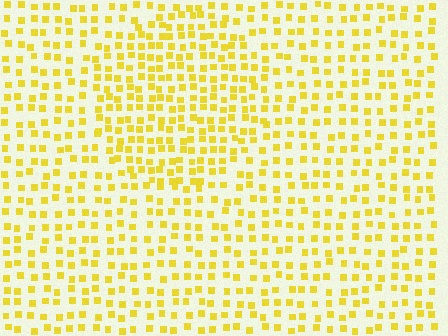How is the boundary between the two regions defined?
The boundary is defined by a change in element density (approximately 1.5x ratio). All elements are the same color, size, and shape.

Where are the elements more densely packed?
The elements are more densely packed inside the circle boundary.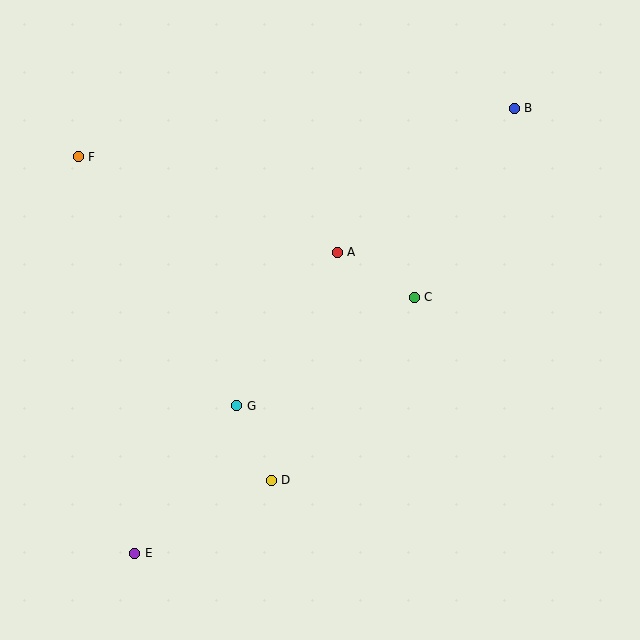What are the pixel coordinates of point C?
Point C is at (414, 297).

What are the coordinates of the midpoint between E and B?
The midpoint between E and B is at (325, 331).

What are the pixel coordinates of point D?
Point D is at (271, 480).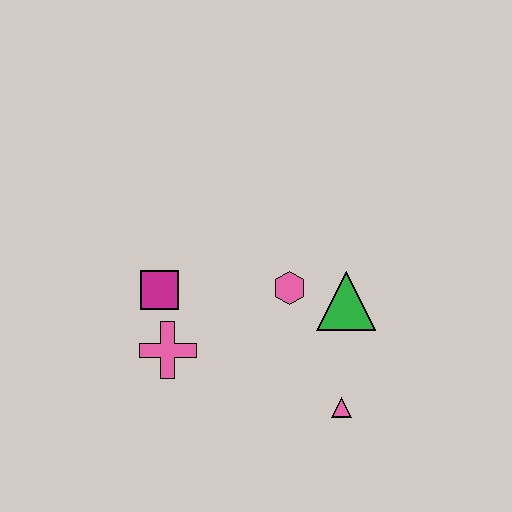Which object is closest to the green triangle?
The pink hexagon is closest to the green triangle.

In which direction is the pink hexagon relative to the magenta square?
The pink hexagon is to the right of the magenta square.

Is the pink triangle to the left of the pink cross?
No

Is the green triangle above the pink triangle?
Yes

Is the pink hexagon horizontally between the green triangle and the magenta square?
Yes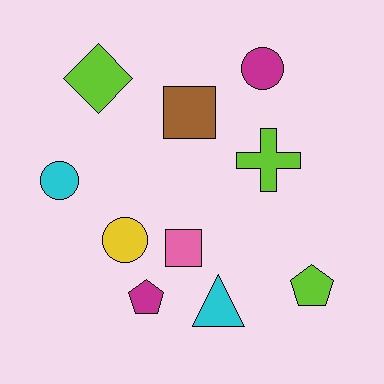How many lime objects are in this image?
There are 3 lime objects.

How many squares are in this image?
There are 2 squares.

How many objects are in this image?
There are 10 objects.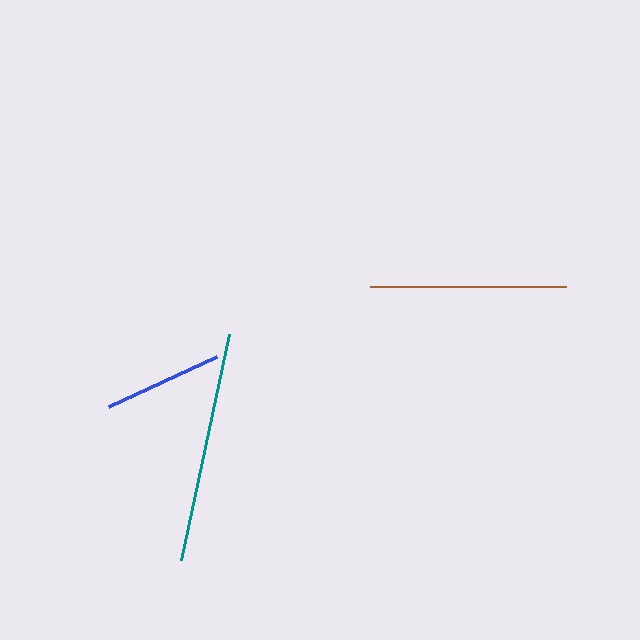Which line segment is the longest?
The teal line is the longest at approximately 231 pixels.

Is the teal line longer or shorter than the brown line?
The teal line is longer than the brown line.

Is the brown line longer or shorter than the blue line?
The brown line is longer than the blue line.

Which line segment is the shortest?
The blue line is the shortest at approximately 119 pixels.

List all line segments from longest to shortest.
From longest to shortest: teal, brown, blue.